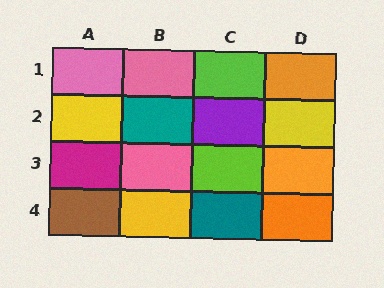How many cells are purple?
1 cell is purple.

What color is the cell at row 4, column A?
Brown.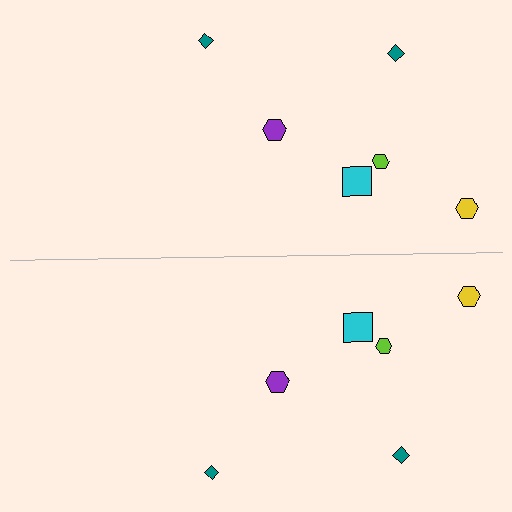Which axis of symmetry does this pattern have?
The pattern has a horizontal axis of symmetry running through the center of the image.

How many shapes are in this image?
There are 12 shapes in this image.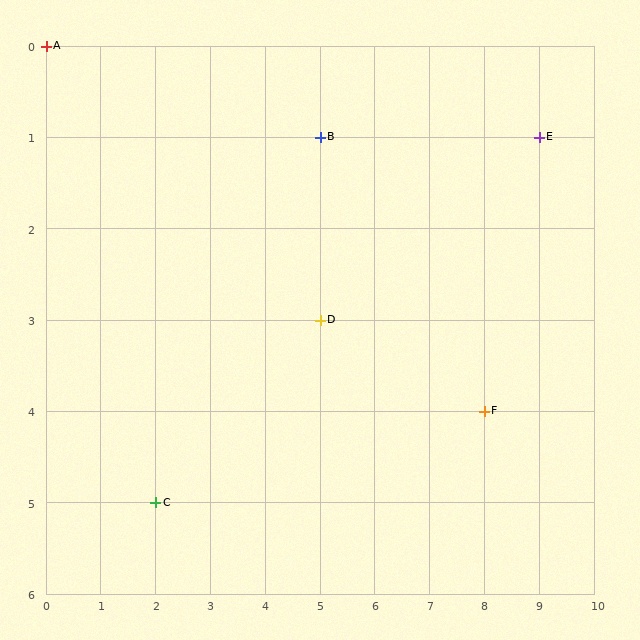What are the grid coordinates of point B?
Point B is at grid coordinates (5, 1).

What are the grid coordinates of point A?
Point A is at grid coordinates (0, 0).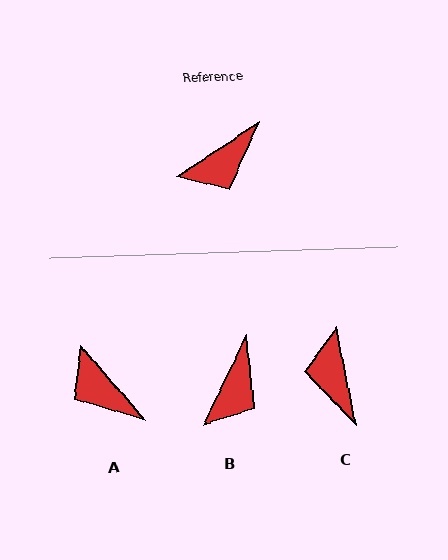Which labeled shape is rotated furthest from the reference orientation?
C, about 112 degrees away.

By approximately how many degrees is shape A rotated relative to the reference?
Approximately 82 degrees clockwise.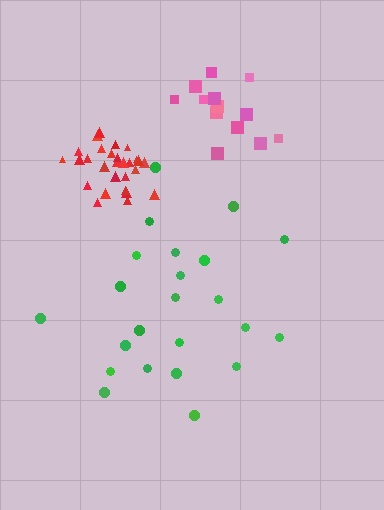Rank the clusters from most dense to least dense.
red, pink, green.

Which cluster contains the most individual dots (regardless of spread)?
Red (28).